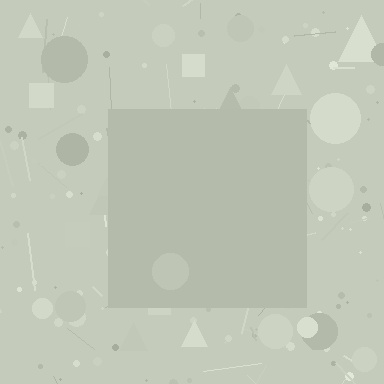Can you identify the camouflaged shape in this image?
The camouflaged shape is a square.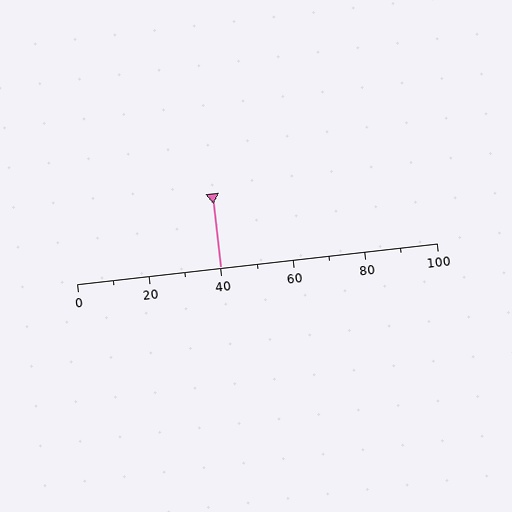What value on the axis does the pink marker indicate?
The marker indicates approximately 40.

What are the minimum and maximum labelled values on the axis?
The axis runs from 0 to 100.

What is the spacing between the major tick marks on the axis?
The major ticks are spaced 20 apart.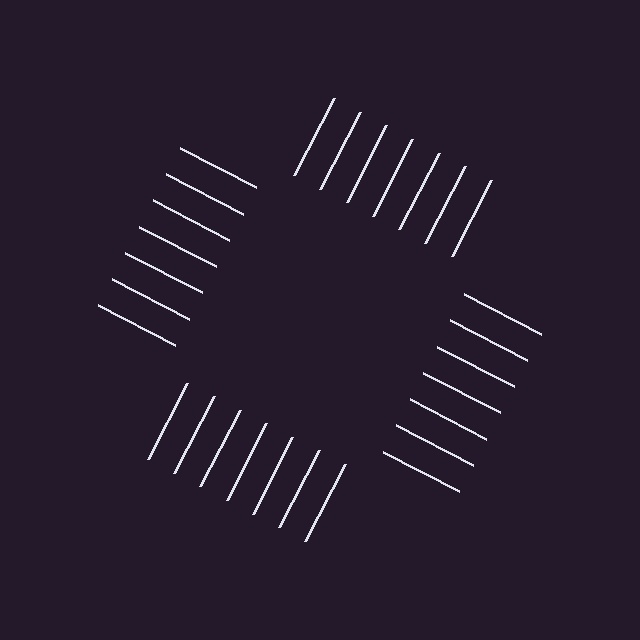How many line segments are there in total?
28 — 7 along each of the 4 edges.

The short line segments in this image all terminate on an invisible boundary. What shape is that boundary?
An illusory square — the line segments terminate on its edges but no continuous stroke is drawn.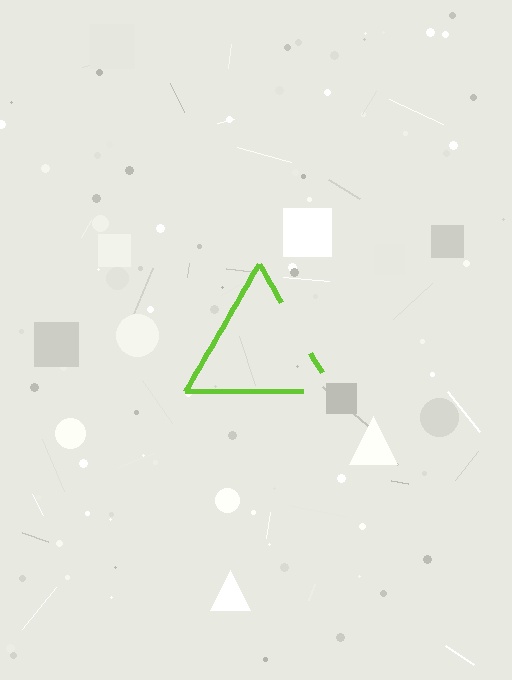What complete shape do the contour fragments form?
The contour fragments form a triangle.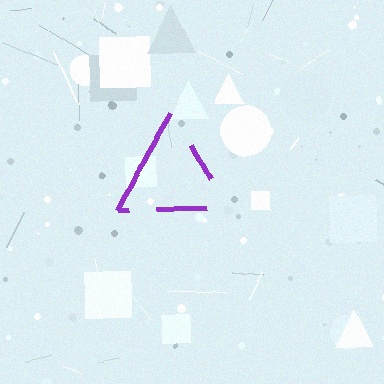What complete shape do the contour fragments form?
The contour fragments form a triangle.